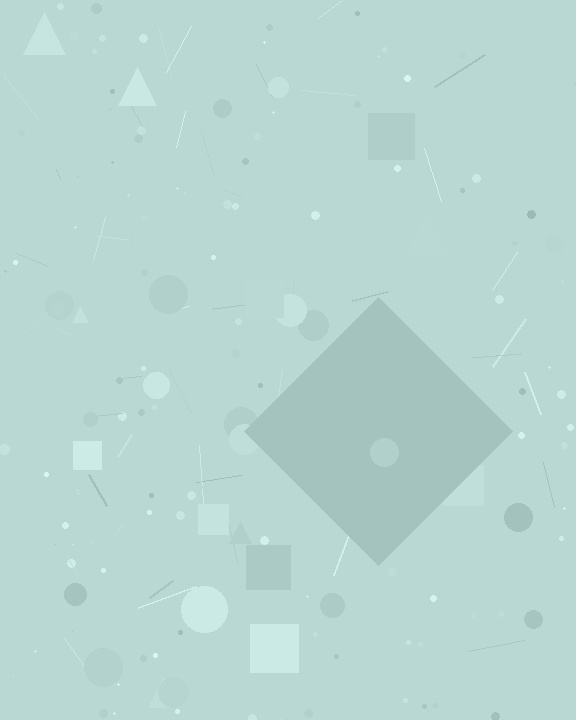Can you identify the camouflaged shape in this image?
The camouflaged shape is a diamond.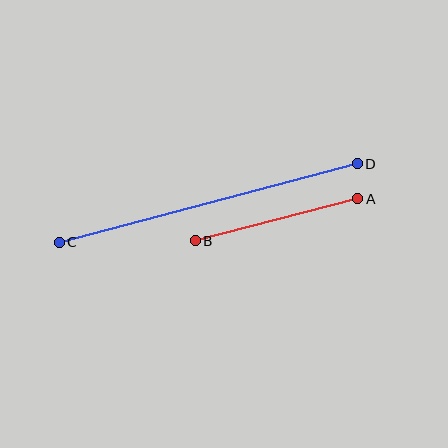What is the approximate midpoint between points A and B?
The midpoint is at approximately (277, 220) pixels.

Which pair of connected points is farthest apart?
Points C and D are farthest apart.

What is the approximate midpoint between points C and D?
The midpoint is at approximately (208, 203) pixels.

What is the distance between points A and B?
The distance is approximately 167 pixels.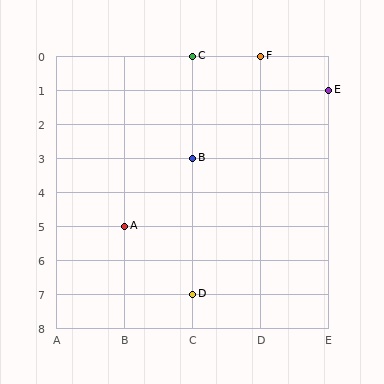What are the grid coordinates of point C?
Point C is at grid coordinates (C, 0).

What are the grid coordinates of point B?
Point B is at grid coordinates (C, 3).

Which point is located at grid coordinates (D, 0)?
Point F is at (D, 0).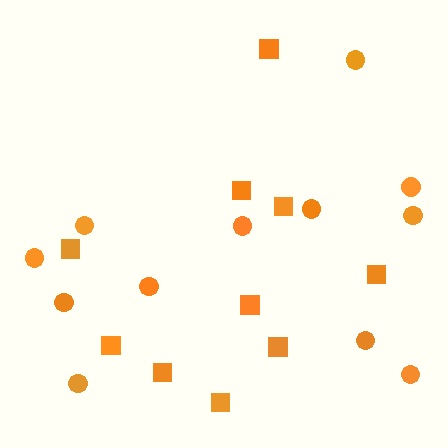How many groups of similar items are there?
There are 2 groups: one group of squares (10) and one group of circles (12).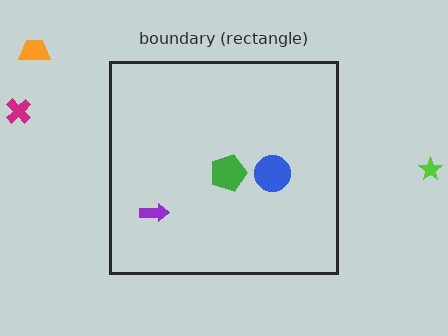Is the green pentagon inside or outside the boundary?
Inside.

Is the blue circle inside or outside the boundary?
Inside.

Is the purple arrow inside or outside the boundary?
Inside.